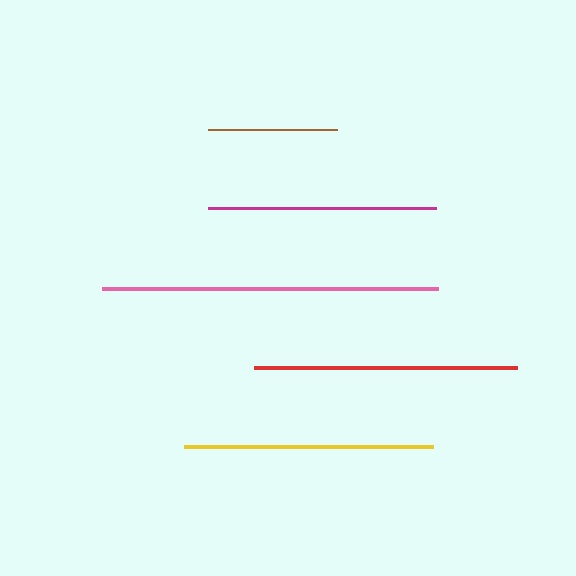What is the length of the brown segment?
The brown segment is approximately 129 pixels long.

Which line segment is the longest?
The pink line is the longest at approximately 335 pixels.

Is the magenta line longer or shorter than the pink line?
The pink line is longer than the magenta line.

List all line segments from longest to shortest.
From longest to shortest: pink, red, yellow, magenta, brown.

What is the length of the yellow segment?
The yellow segment is approximately 250 pixels long.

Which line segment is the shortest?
The brown line is the shortest at approximately 129 pixels.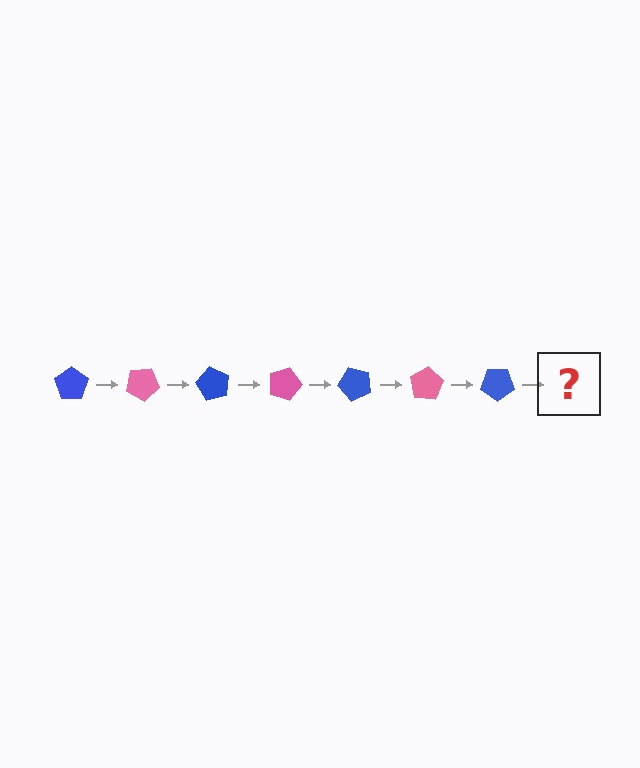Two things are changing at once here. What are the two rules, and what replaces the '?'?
The two rules are that it rotates 30 degrees each step and the color cycles through blue and pink. The '?' should be a pink pentagon, rotated 210 degrees from the start.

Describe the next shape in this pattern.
It should be a pink pentagon, rotated 210 degrees from the start.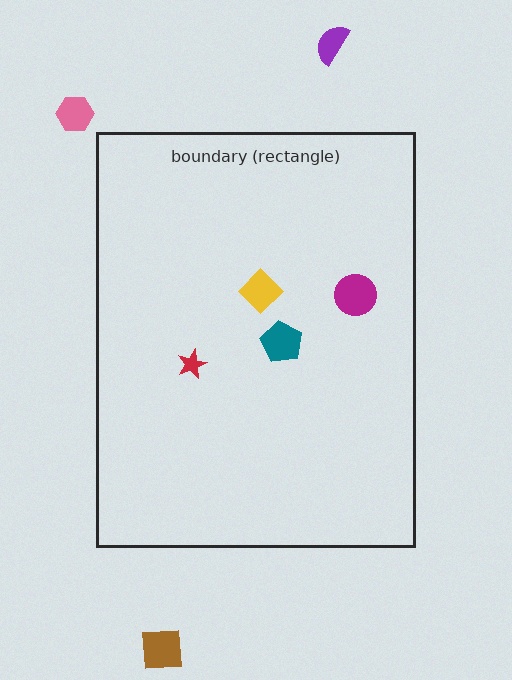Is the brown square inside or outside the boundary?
Outside.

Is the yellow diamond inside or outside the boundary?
Inside.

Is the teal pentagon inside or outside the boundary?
Inside.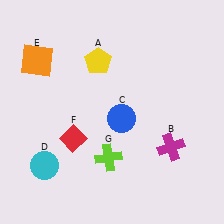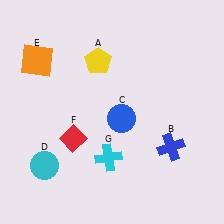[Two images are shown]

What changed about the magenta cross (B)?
In Image 1, B is magenta. In Image 2, it changed to blue.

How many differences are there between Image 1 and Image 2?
There are 2 differences between the two images.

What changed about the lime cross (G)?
In Image 1, G is lime. In Image 2, it changed to cyan.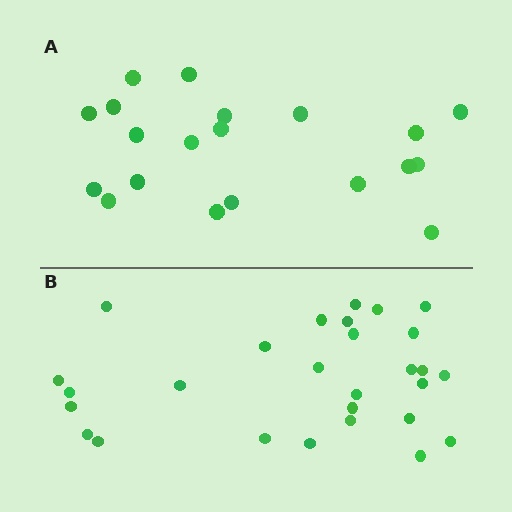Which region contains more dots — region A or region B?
Region B (the bottom region) has more dots.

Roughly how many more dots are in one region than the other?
Region B has roughly 8 or so more dots than region A.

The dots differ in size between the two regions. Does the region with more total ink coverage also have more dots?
No. Region A has more total ink coverage because its dots are larger, but region B actually contains more individual dots. Total area can be misleading — the number of items is what matters here.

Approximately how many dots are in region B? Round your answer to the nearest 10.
About 30 dots. (The exact count is 28, which rounds to 30.)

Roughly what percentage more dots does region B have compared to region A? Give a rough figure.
About 40% more.